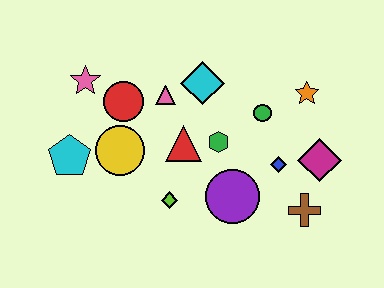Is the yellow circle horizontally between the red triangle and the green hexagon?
No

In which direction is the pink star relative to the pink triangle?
The pink star is to the left of the pink triangle.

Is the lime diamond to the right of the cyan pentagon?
Yes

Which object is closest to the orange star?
The green circle is closest to the orange star.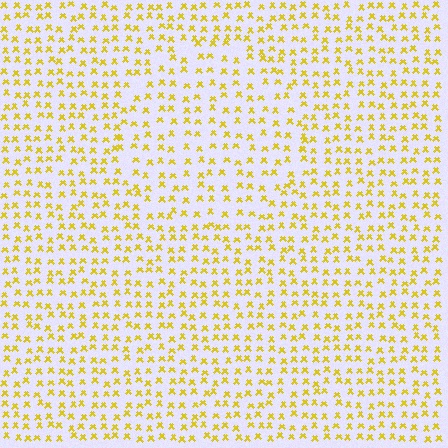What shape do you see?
I see a circle.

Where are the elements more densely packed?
The elements are more densely packed outside the circle boundary.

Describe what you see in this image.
The image contains small yellow elements arranged at two different densities. A circle-shaped region is visible where the elements are less densely packed than the surrounding area.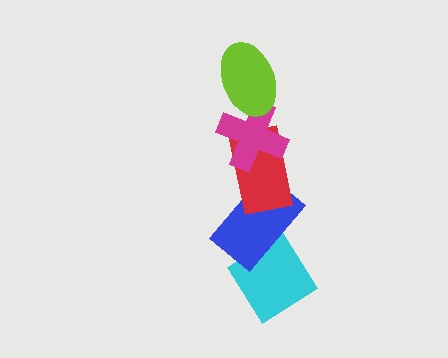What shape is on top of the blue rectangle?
The red rectangle is on top of the blue rectangle.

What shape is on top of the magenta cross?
The lime ellipse is on top of the magenta cross.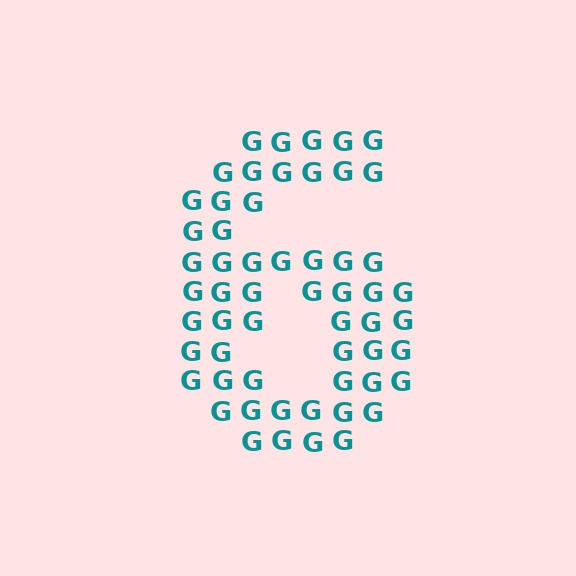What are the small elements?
The small elements are letter G's.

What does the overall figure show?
The overall figure shows the digit 6.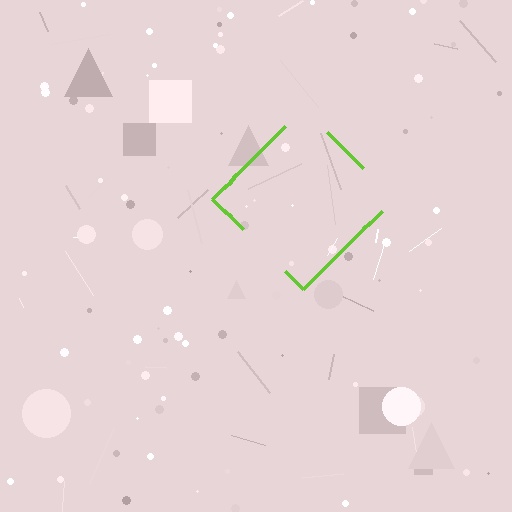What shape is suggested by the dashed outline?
The dashed outline suggests a diamond.